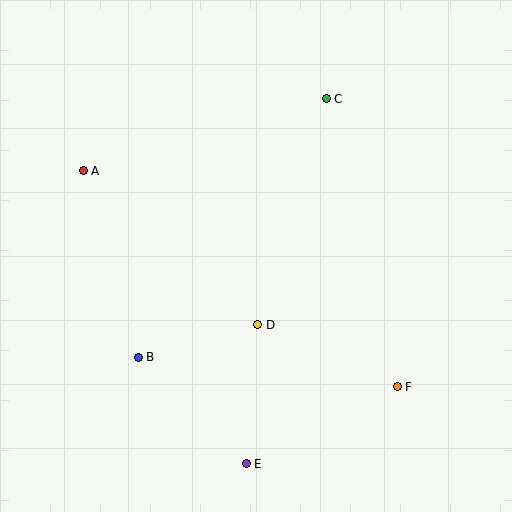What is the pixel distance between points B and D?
The distance between B and D is 124 pixels.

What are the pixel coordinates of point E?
Point E is at (246, 464).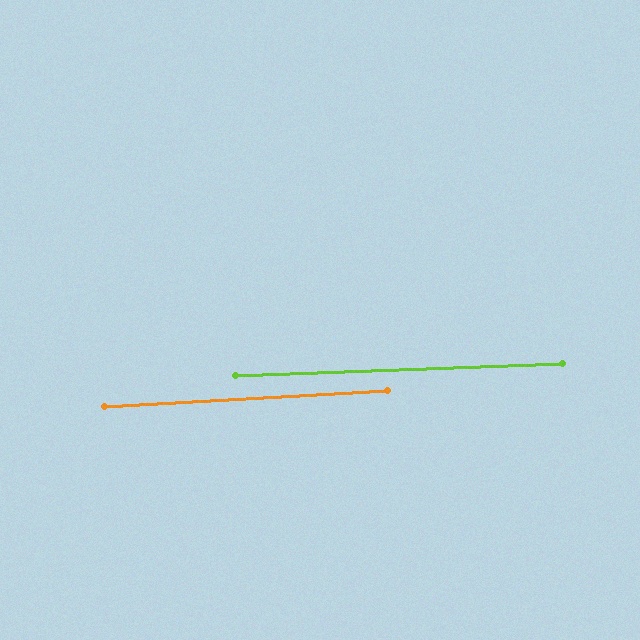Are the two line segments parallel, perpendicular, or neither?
Parallel — their directions differ by only 1.2°.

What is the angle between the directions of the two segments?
Approximately 1 degree.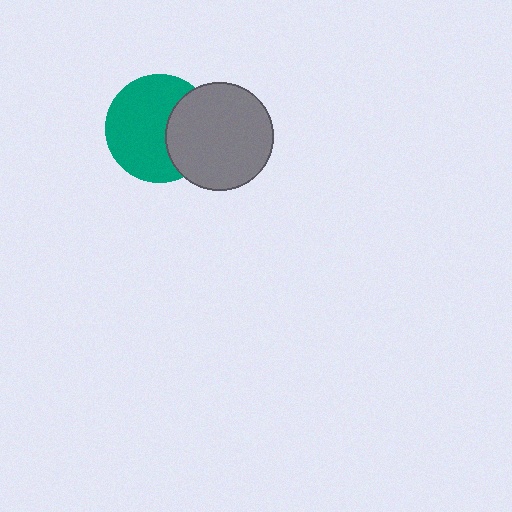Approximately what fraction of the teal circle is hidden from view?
Roughly 33% of the teal circle is hidden behind the gray circle.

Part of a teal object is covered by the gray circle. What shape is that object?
It is a circle.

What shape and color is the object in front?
The object in front is a gray circle.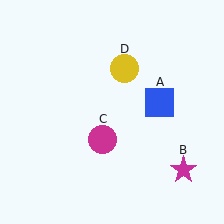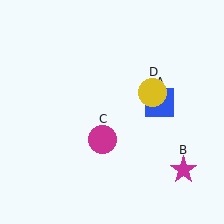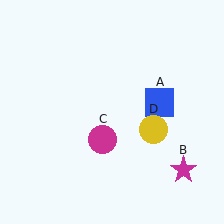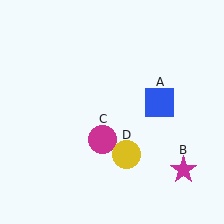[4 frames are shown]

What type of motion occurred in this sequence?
The yellow circle (object D) rotated clockwise around the center of the scene.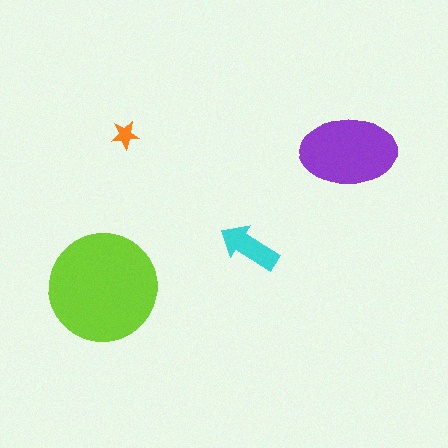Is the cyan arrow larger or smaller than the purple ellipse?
Smaller.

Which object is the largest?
The lime circle.